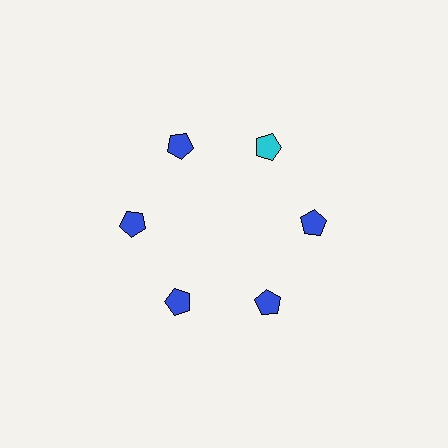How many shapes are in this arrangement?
There are 6 shapes arranged in a ring pattern.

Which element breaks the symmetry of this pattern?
The cyan pentagon at roughly the 1 o'clock position breaks the symmetry. All other shapes are blue pentagons.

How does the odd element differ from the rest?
It has a different color: cyan instead of blue.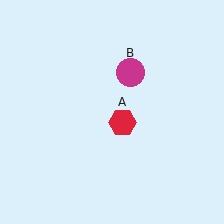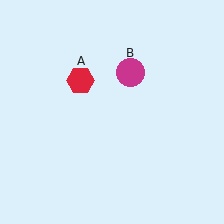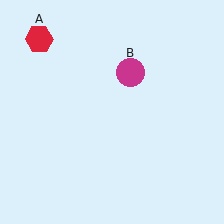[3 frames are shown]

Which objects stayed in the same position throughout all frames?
Magenta circle (object B) remained stationary.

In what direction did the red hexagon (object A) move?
The red hexagon (object A) moved up and to the left.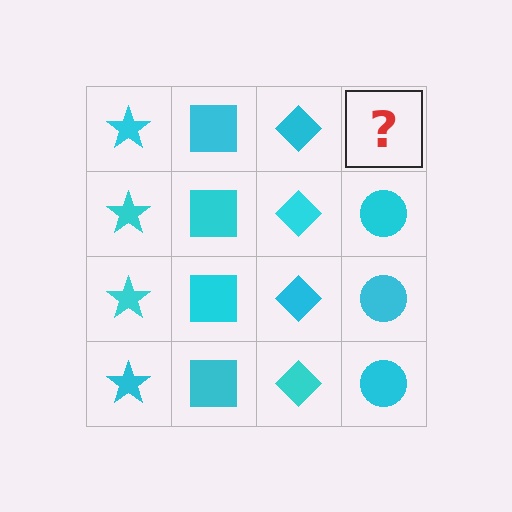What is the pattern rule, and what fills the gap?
The rule is that each column has a consistent shape. The gap should be filled with a cyan circle.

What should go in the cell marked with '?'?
The missing cell should contain a cyan circle.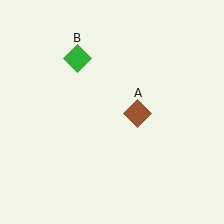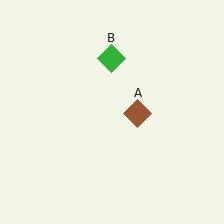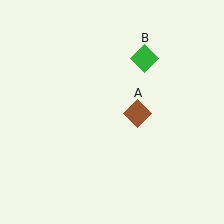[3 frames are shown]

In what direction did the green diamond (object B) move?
The green diamond (object B) moved right.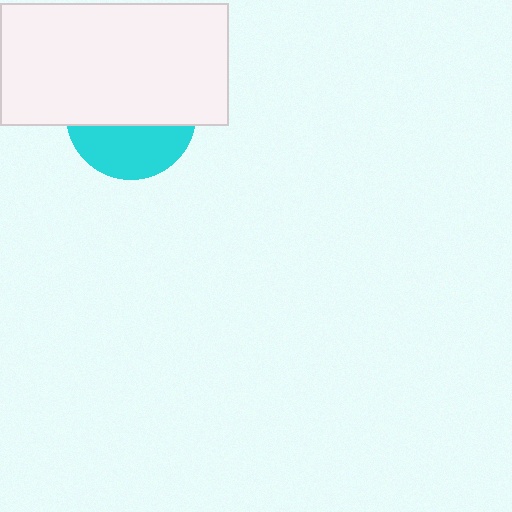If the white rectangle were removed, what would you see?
You would see the complete cyan circle.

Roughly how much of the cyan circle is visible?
A small part of it is visible (roughly 40%).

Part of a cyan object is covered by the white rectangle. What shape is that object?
It is a circle.